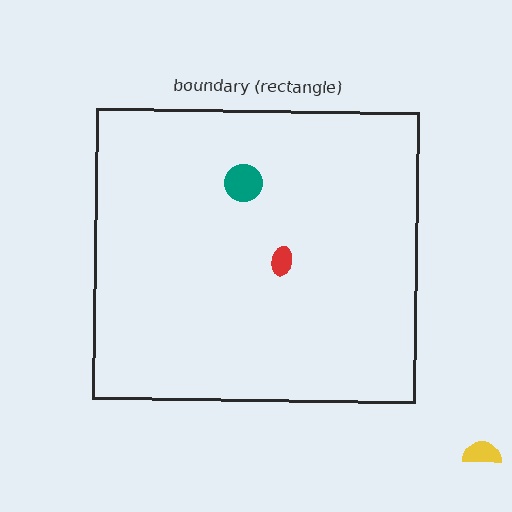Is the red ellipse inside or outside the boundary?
Inside.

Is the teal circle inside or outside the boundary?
Inside.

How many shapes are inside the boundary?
2 inside, 1 outside.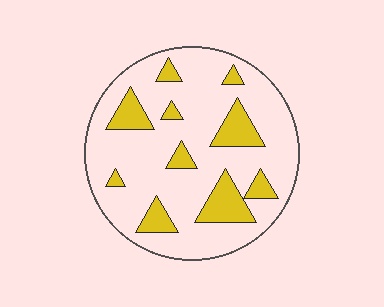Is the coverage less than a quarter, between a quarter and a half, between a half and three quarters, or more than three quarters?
Less than a quarter.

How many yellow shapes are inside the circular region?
10.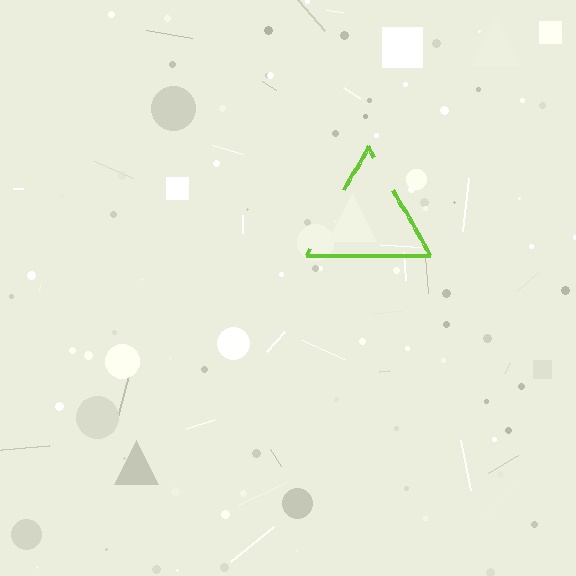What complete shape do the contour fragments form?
The contour fragments form a triangle.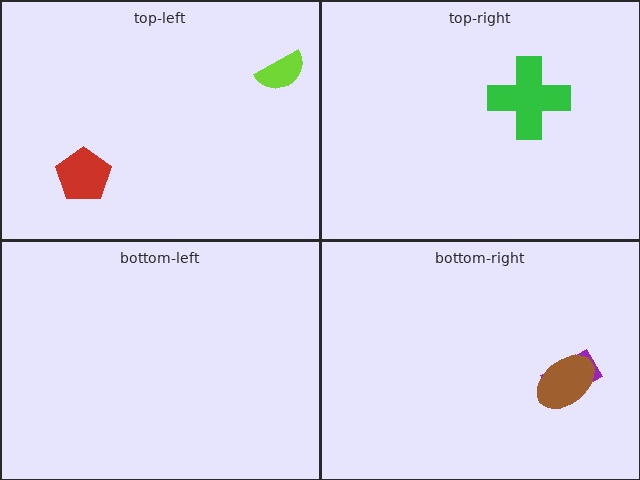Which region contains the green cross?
The top-right region.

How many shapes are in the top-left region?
2.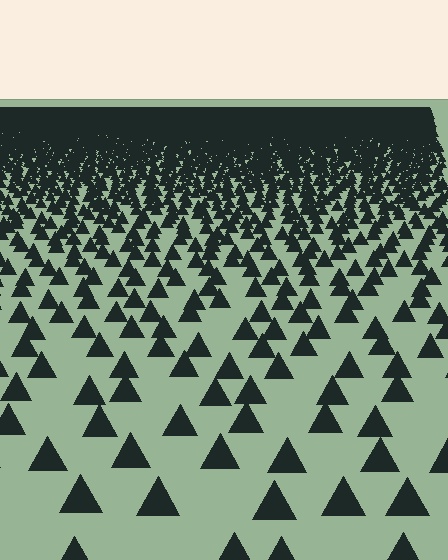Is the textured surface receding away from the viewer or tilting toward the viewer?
The surface is receding away from the viewer. Texture elements get smaller and denser toward the top.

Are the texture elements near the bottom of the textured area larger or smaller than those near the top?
Larger. Near the bottom, elements are closer to the viewer and appear at a bigger on-screen size.